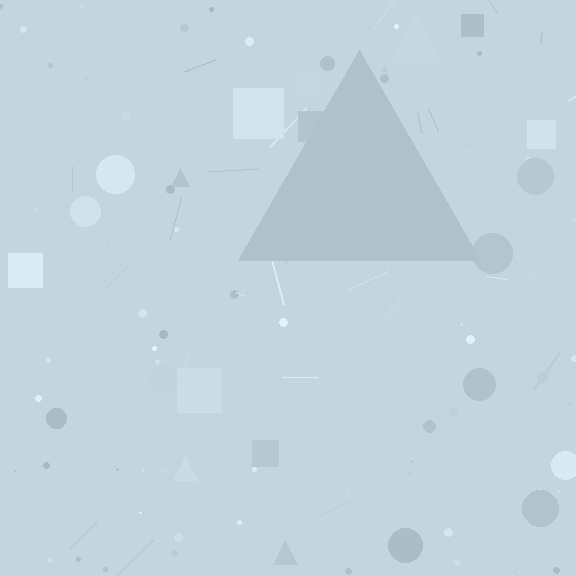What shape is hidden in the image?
A triangle is hidden in the image.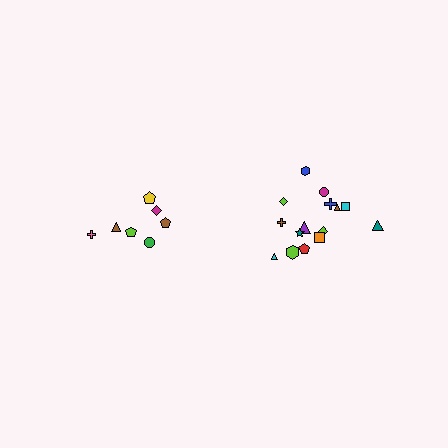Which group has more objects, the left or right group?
The right group.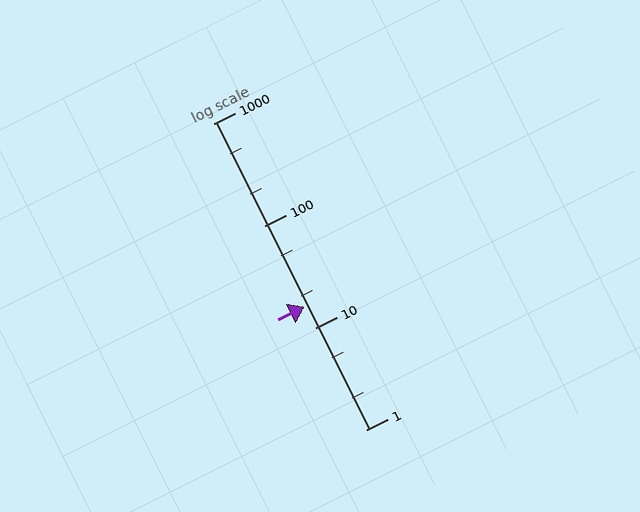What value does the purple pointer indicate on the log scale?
The pointer indicates approximately 16.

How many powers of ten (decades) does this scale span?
The scale spans 3 decades, from 1 to 1000.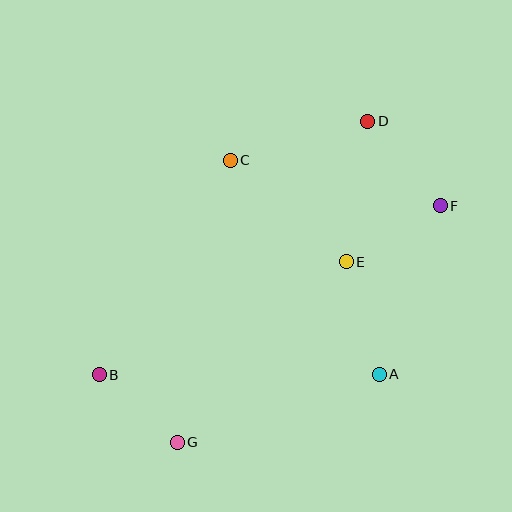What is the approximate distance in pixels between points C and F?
The distance between C and F is approximately 215 pixels.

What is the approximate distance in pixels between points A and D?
The distance between A and D is approximately 253 pixels.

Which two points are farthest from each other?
Points B and F are farthest from each other.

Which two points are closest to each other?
Points B and G are closest to each other.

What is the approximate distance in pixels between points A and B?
The distance between A and B is approximately 280 pixels.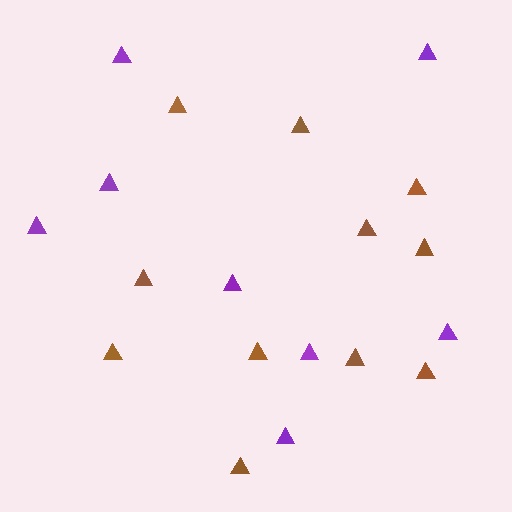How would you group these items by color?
There are 2 groups: one group of brown triangles (11) and one group of purple triangles (8).